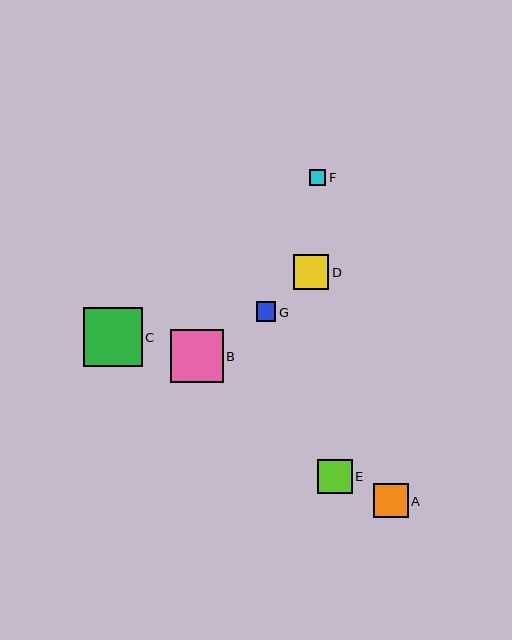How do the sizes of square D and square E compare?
Square D and square E are approximately the same size.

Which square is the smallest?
Square F is the smallest with a size of approximately 16 pixels.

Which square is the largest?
Square C is the largest with a size of approximately 58 pixels.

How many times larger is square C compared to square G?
Square C is approximately 3.0 times the size of square G.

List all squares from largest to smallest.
From largest to smallest: C, B, D, E, A, G, F.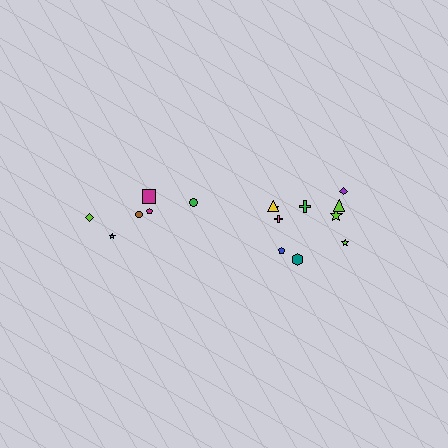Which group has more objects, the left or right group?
The right group.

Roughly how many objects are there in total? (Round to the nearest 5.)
Roughly 15 objects in total.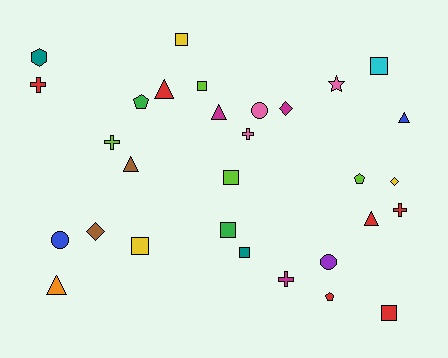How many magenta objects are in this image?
There are 3 magenta objects.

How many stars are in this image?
There is 1 star.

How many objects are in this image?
There are 30 objects.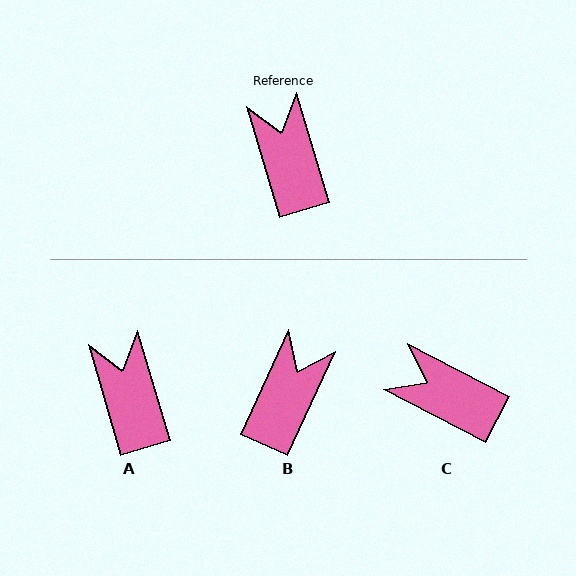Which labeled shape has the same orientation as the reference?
A.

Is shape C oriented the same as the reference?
No, it is off by about 46 degrees.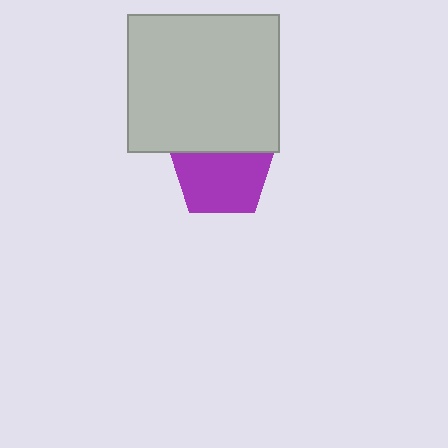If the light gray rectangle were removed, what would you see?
You would see the complete purple pentagon.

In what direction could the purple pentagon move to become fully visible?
The purple pentagon could move down. That would shift it out from behind the light gray rectangle entirely.